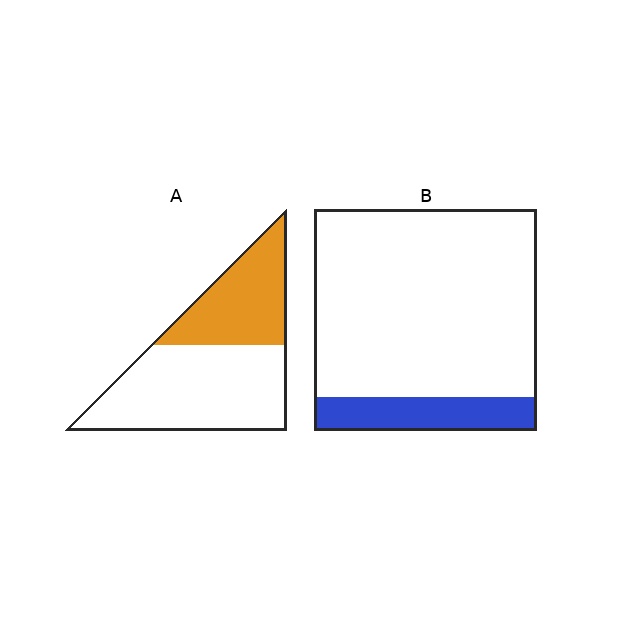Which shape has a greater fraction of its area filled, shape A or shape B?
Shape A.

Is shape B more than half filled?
No.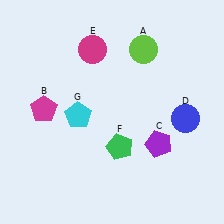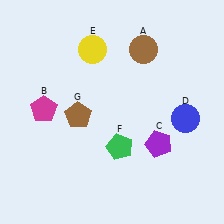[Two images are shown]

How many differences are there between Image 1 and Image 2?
There are 3 differences between the two images.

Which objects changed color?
A changed from lime to brown. E changed from magenta to yellow. G changed from cyan to brown.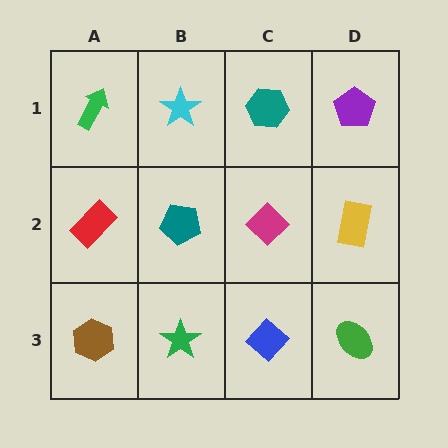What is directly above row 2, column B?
A cyan star.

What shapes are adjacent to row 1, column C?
A magenta diamond (row 2, column C), a cyan star (row 1, column B), a purple pentagon (row 1, column D).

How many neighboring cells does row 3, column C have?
3.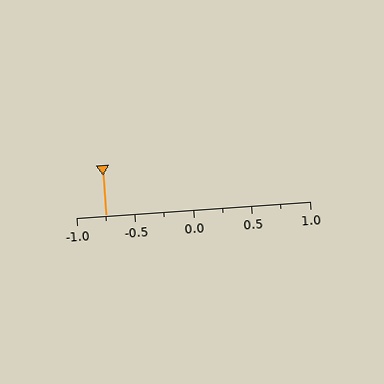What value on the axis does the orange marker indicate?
The marker indicates approximately -0.75.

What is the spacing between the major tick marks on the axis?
The major ticks are spaced 0.5 apart.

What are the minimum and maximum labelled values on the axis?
The axis runs from -1.0 to 1.0.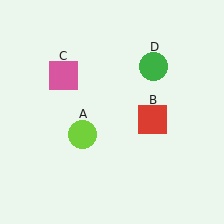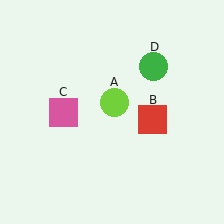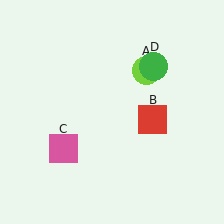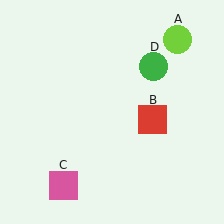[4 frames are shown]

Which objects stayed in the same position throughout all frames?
Red square (object B) and green circle (object D) remained stationary.